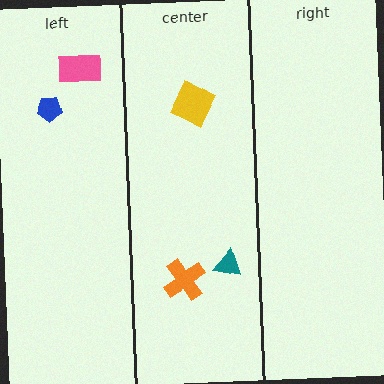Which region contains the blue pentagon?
The left region.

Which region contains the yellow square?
The center region.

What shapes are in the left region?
The pink rectangle, the blue pentagon.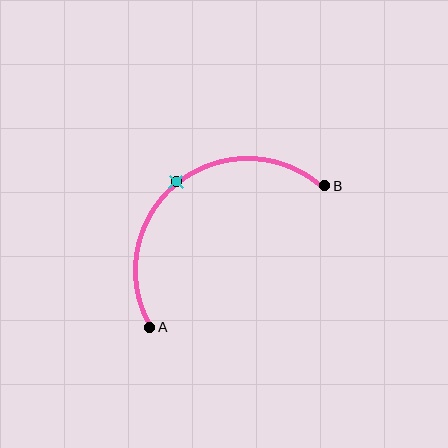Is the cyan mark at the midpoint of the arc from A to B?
Yes. The cyan mark lies on the arc at equal arc-length from both A and B — it is the arc midpoint.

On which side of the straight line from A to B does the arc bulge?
The arc bulges above and to the left of the straight line connecting A and B.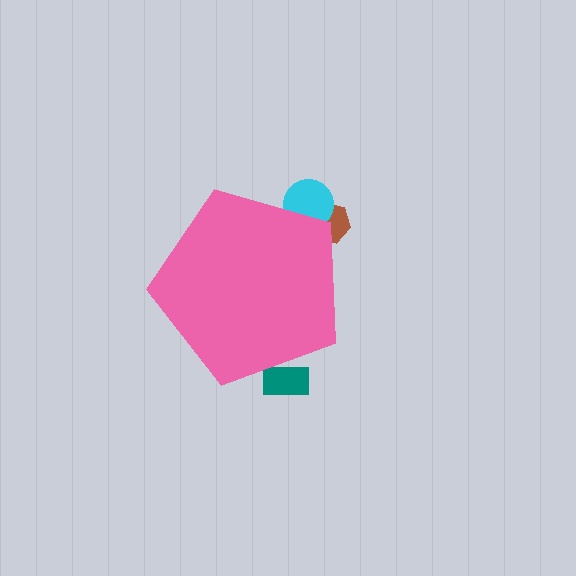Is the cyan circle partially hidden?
Yes, the cyan circle is partially hidden behind the pink pentagon.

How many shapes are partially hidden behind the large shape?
3 shapes are partially hidden.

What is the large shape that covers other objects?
A pink pentagon.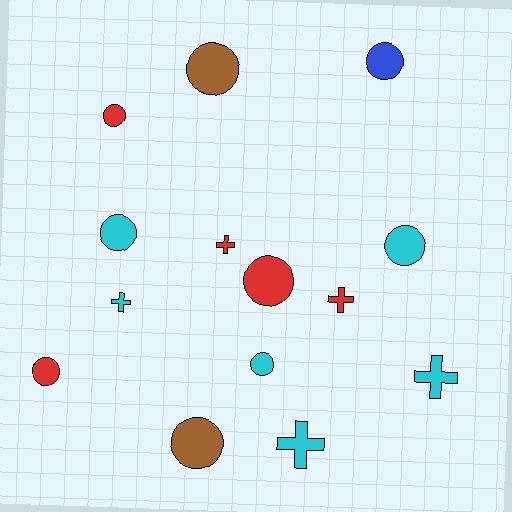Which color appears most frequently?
Cyan, with 6 objects.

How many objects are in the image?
There are 14 objects.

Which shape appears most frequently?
Circle, with 9 objects.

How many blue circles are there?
There is 1 blue circle.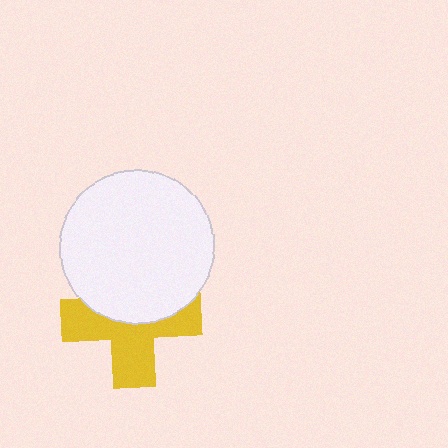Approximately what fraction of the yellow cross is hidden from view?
Roughly 44% of the yellow cross is hidden behind the white circle.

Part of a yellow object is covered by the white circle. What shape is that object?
It is a cross.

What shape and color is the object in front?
The object in front is a white circle.